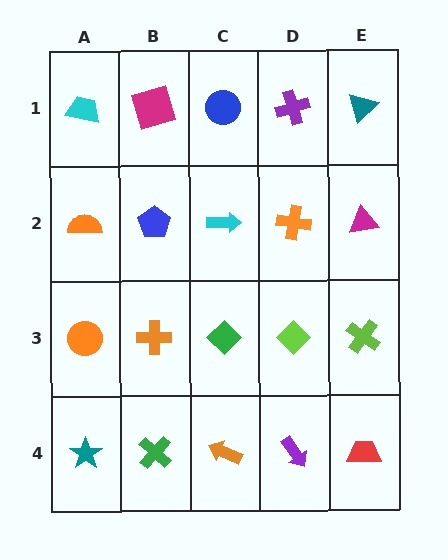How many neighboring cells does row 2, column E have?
3.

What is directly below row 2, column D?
A lime diamond.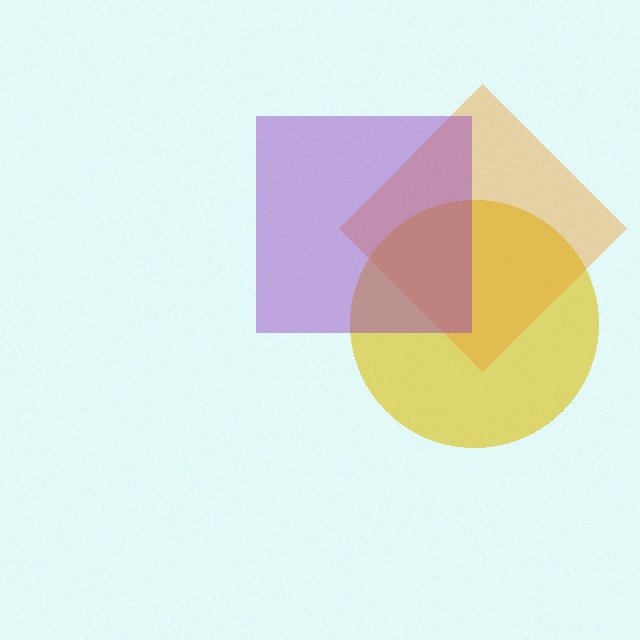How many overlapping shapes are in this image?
There are 3 overlapping shapes in the image.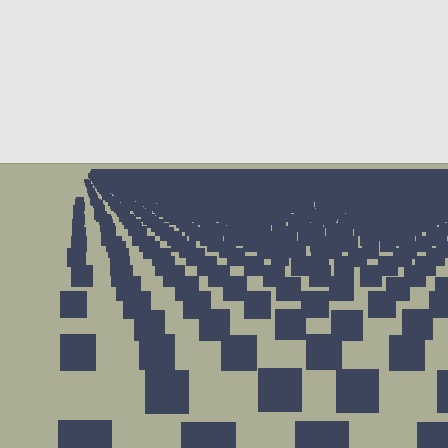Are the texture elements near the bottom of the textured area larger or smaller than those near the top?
Larger. Near the bottom, elements are closer to the viewer and appear at a bigger on-screen size.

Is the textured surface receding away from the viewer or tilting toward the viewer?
The surface is receding away from the viewer. Texture elements get smaller and denser toward the top.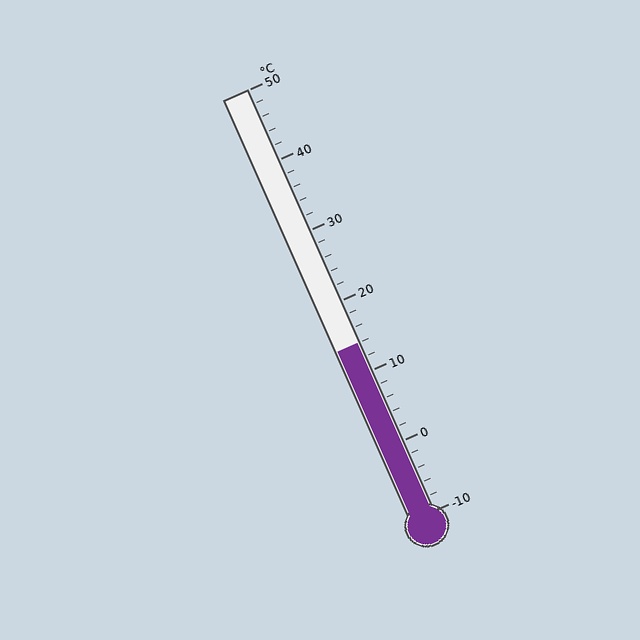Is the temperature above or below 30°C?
The temperature is below 30°C.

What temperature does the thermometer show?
The thermometer shows approximately 14°C.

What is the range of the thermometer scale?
The thermometer scale ranges from -10°C to 50°C.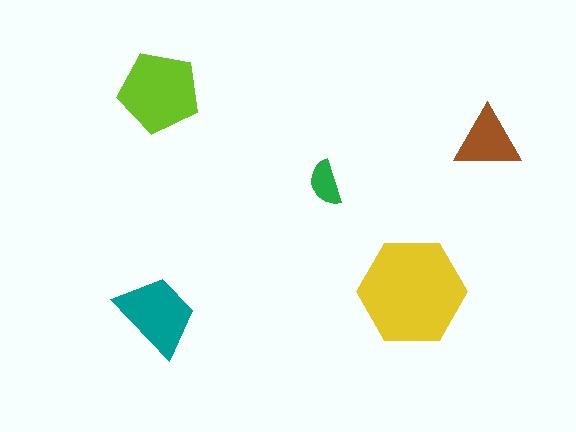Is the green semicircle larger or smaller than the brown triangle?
Smaller.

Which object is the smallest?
The green semicircle.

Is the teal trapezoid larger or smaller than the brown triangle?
Larger.